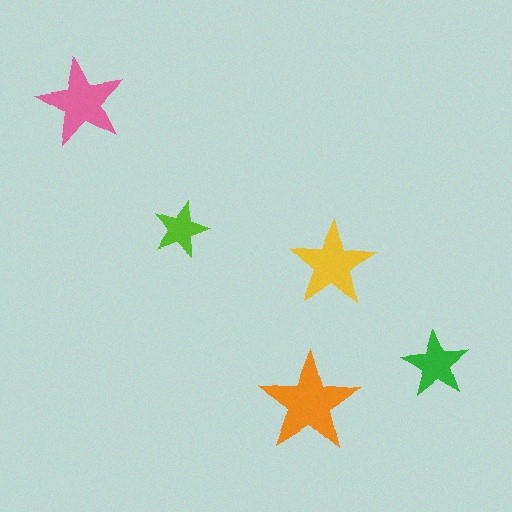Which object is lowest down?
The orange star is bottommost.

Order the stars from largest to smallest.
the orange one, the pink one, the yellow one, the green one, the lime one.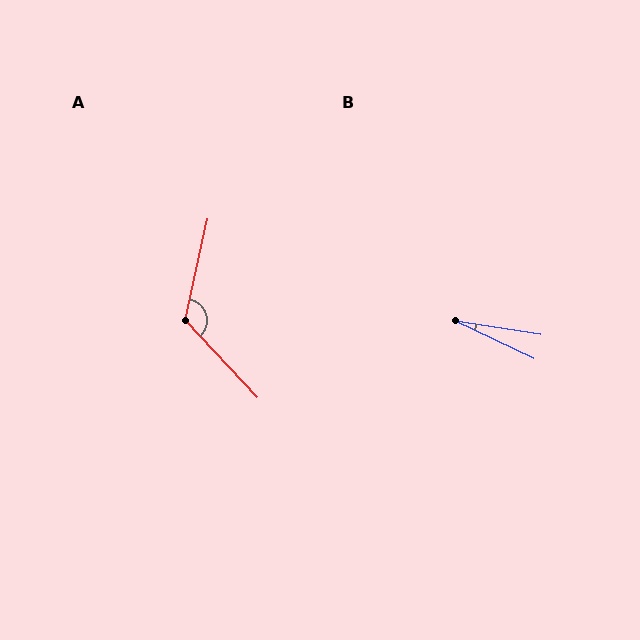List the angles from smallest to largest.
B (17°), A (125°).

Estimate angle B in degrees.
Approximately 17 degrees.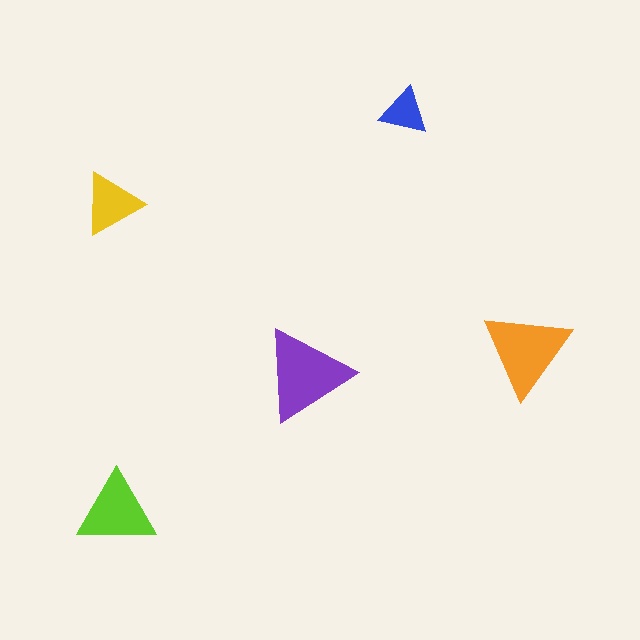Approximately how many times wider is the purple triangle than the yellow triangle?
About 1.5 times wider.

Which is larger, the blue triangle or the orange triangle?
The orange one.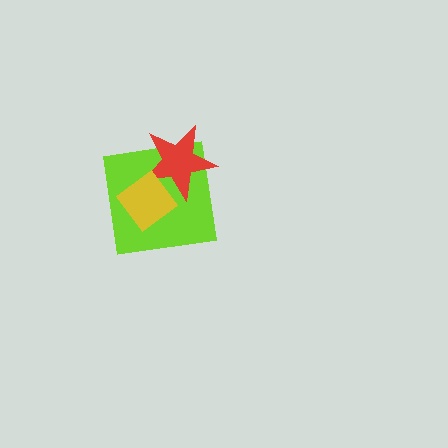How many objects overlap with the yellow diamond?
2 objects overlap with the yellow diamond.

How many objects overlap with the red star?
2 objects overlap with the red star.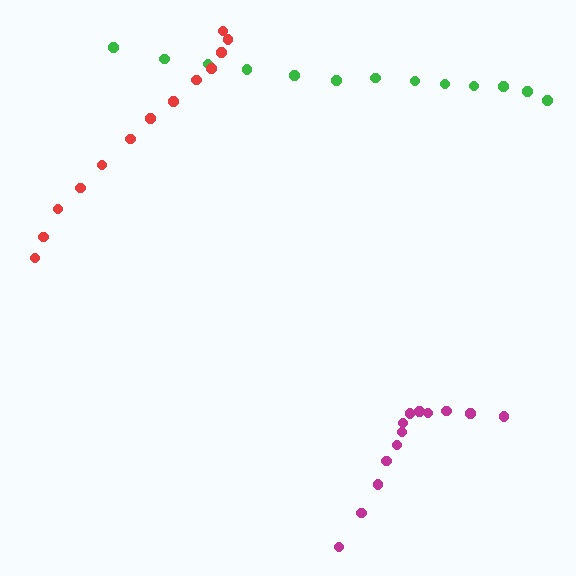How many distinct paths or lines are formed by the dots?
There are 3 distinct paths.